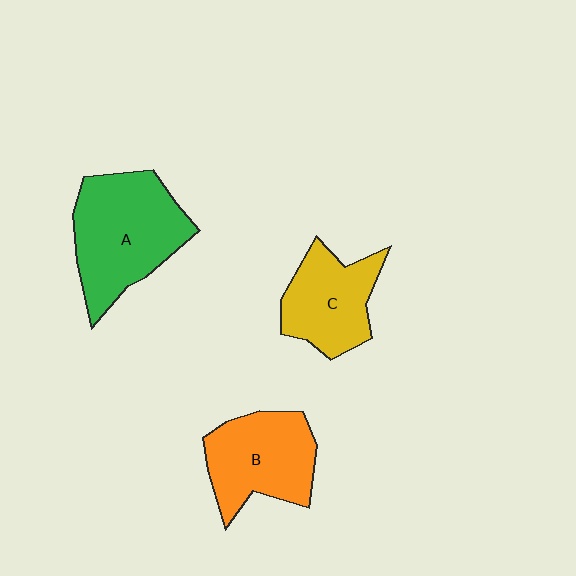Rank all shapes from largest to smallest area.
From largest to smallest: A (green), B (orange), C (yellow).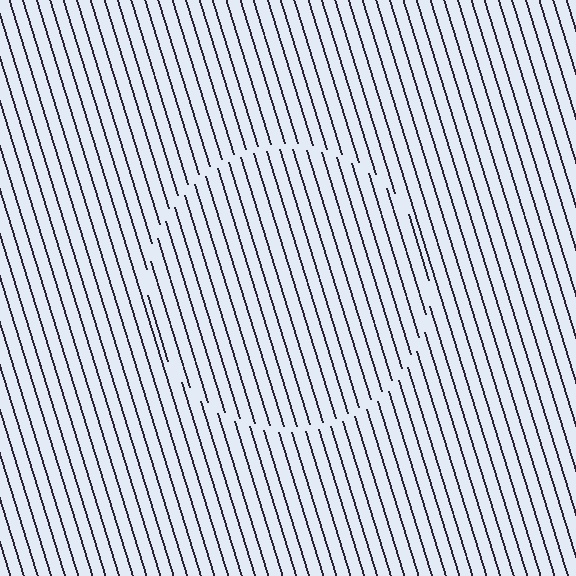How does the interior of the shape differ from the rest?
The interior of the shape contains the same grating, shifted by half a period — the contour is defined by the phase discontinuity where line-ends from the inner and outer gratings abut.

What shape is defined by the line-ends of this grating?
An illusory circle. The interior of the shape contains the same grating, shifted by half a period — the contour is defined by the phase discontinuity where line-ends from the inner and outer gratings abut.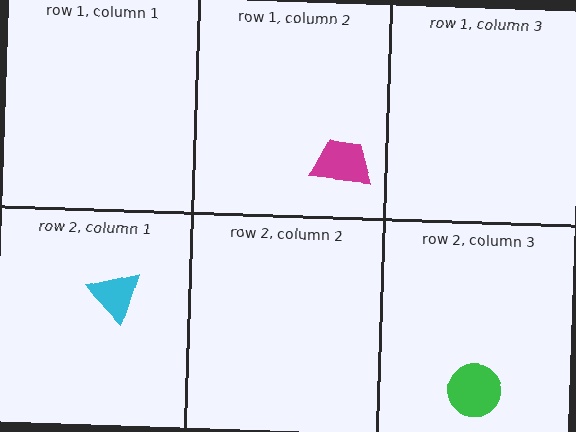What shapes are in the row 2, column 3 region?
The green circle.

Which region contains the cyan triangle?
The row 2, column 1 region.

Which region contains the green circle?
The row 2, column 3 region.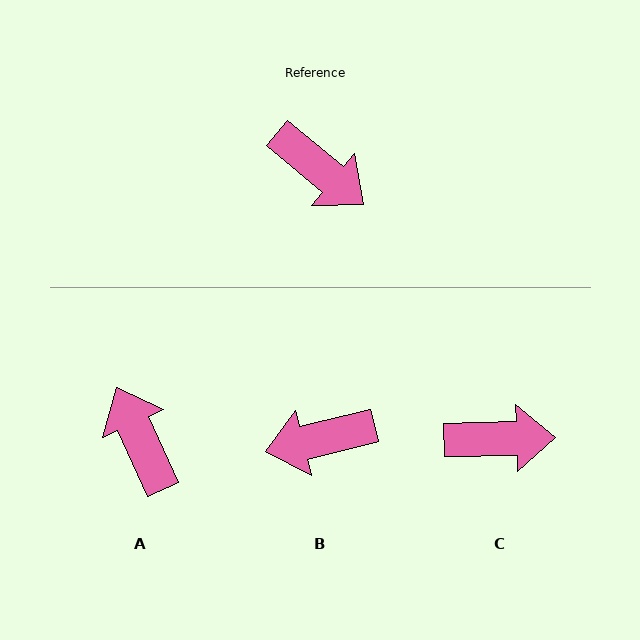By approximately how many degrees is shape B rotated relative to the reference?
Approximately 127 degrees clockwise.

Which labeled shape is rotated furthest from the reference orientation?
A, about 154 degrees away.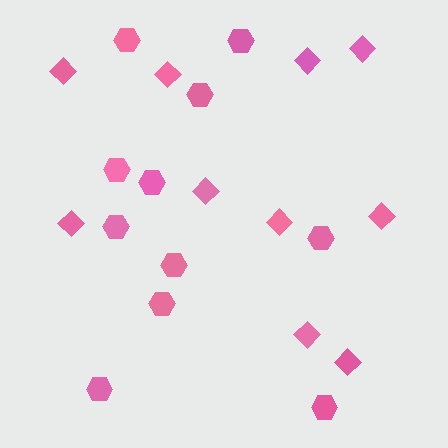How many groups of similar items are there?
There are 2 groups: one group of diamonds (10) and one group of hexagons (11).